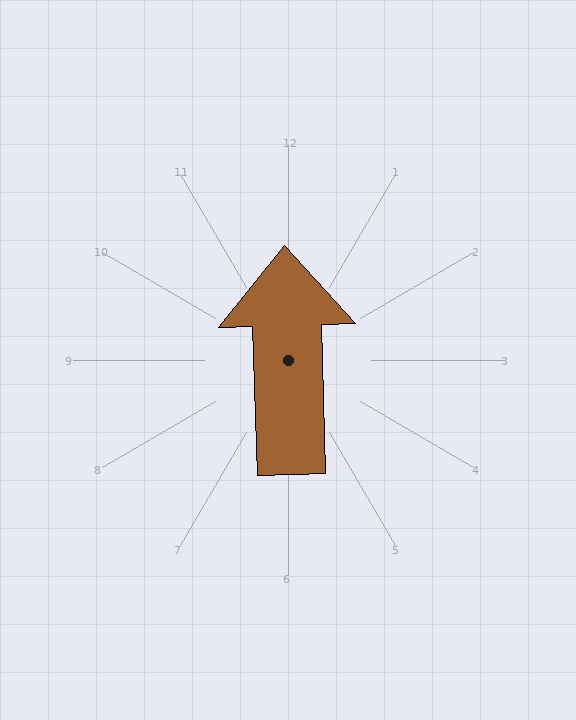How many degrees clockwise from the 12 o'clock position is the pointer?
Approximately 358 degrees.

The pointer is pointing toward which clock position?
Roughly 12 o'clock.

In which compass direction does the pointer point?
North.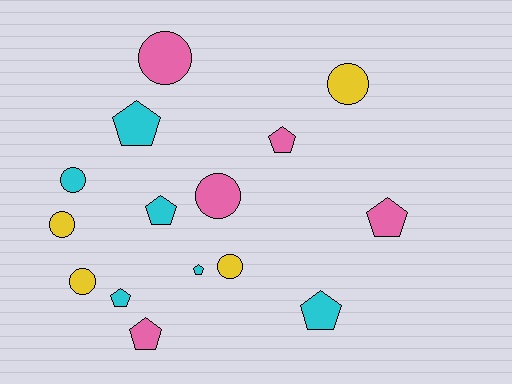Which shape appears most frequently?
Pentagon, with 8 objects.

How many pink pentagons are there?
There are 3 pink pentagons.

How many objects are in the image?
There are 15 objects.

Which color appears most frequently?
Cyan, with 6 objects.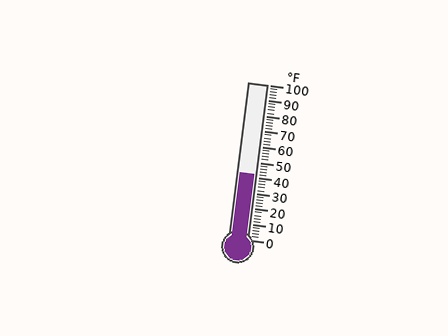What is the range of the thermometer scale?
The thermometer scale ranges from 0°F to 100°F.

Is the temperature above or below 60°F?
The temperature is below 60°F.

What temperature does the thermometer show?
The thermometer shows approximately 42°F.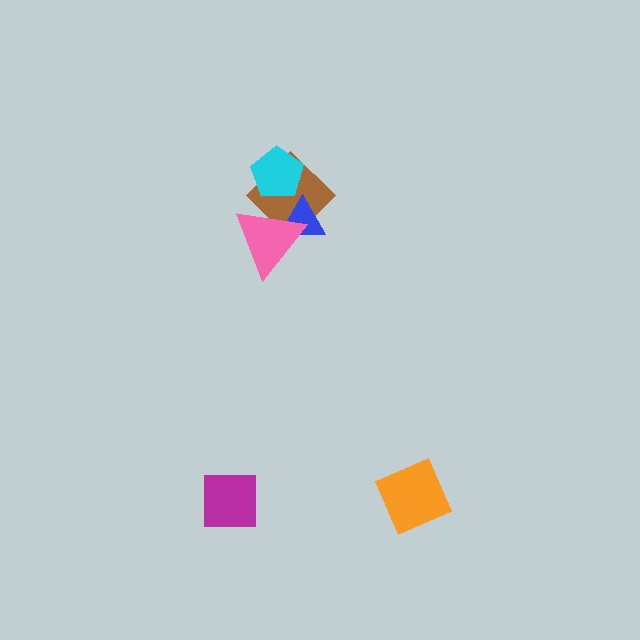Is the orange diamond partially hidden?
No, no other shape covers it.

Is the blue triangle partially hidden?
Yes, it is partially covered by another shape.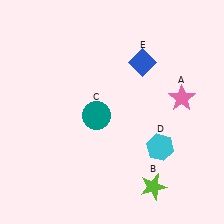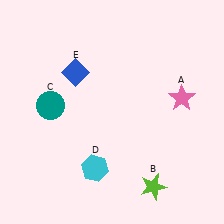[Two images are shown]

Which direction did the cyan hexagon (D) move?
The cyan hexagon (D) moved left.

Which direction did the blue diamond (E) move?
The blue diamond (E) moved left.